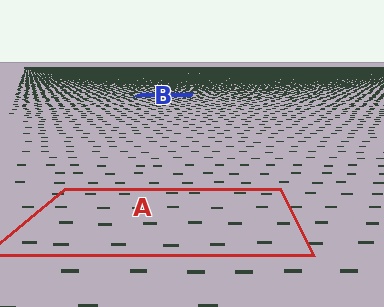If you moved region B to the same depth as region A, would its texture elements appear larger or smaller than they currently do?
They would appear larger. At a closer depth, the same texture elements are projected at a bigger on-screen size.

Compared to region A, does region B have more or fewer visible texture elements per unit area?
Region B has more texture elements per unit area — they are packed more densely because it is farther away.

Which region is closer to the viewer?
Region A is closer. The texture elements there are larger and more spread out.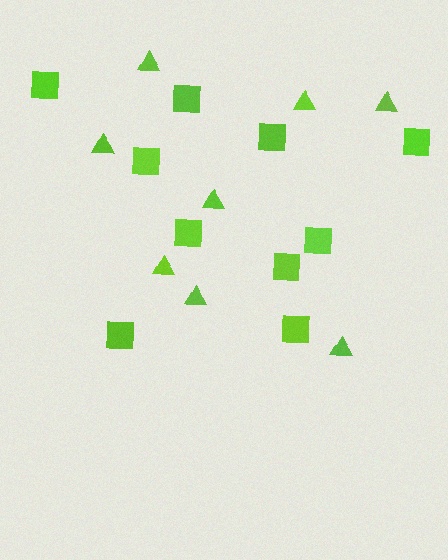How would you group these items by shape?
There are 2 groups: one group of triangles (8) and one group of squares (10).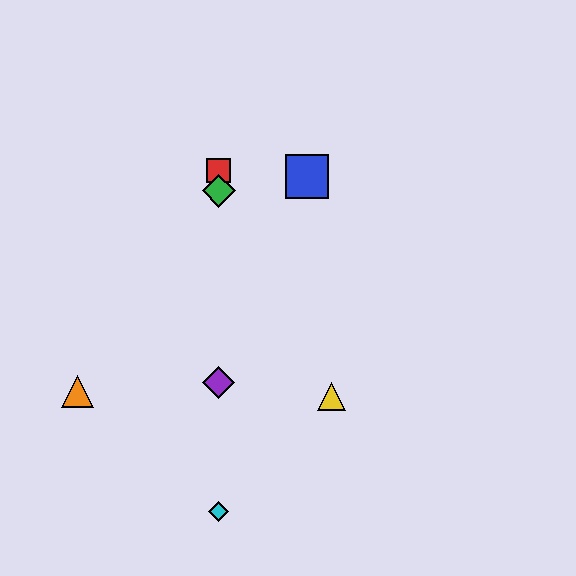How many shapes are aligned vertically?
4 shapes (the red square, the green diamond, the purple diamond, the cyan diamond) are aligned vertically.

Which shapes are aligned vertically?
The red square, the green diamond, the purple diamond, the cyan diamond are aligned vertically.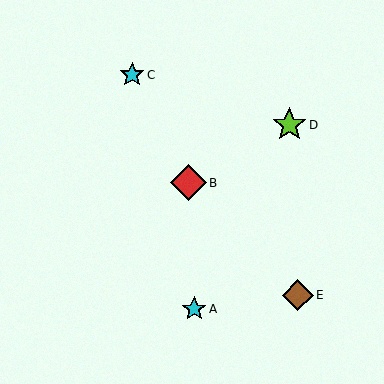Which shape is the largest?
The red diamond (labeled B) is the largest.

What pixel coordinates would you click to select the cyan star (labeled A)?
Click at (194, 309) to select the cyan star A.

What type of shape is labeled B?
Shape B is a red diamond.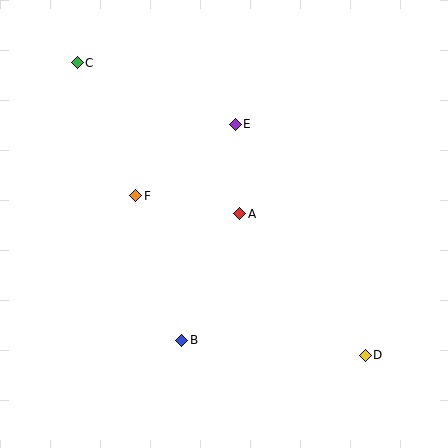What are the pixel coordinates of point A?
Point A is at (240, 214).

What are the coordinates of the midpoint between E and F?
The midpoint between E and F is at (185, 160).